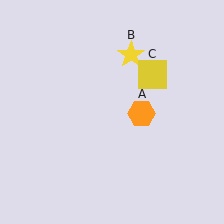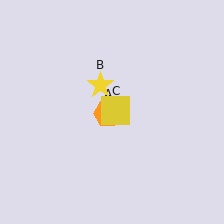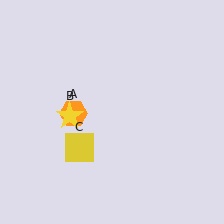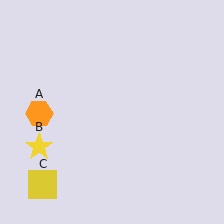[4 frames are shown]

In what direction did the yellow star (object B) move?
The yellow star (object B) moved down and to the left.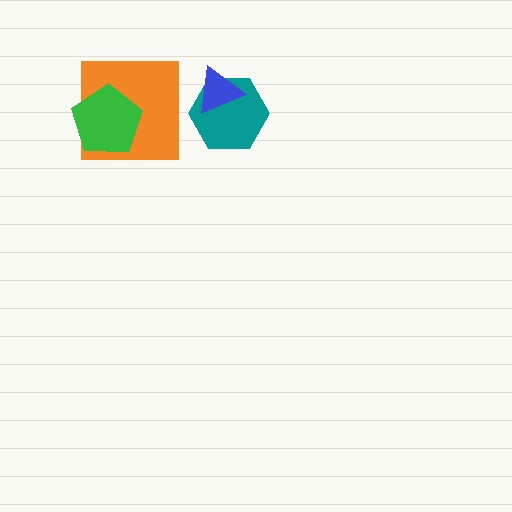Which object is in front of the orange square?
The green pentagon is in front of the orange square.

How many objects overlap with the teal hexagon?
1 object overlaps with the teal hexagon.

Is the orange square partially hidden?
Yes, it is partially covered by another shape.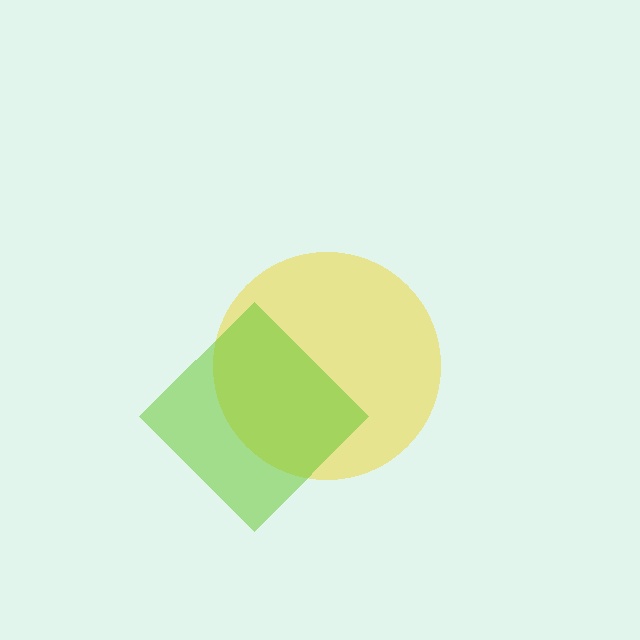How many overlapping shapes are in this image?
There are 2 overlapping shapes in the image.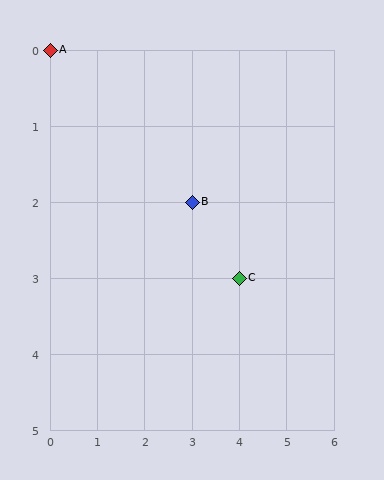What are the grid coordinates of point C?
Point C is at grid coordinates (4, 3).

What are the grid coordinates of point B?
Point B is at grid coordinates (3, 2).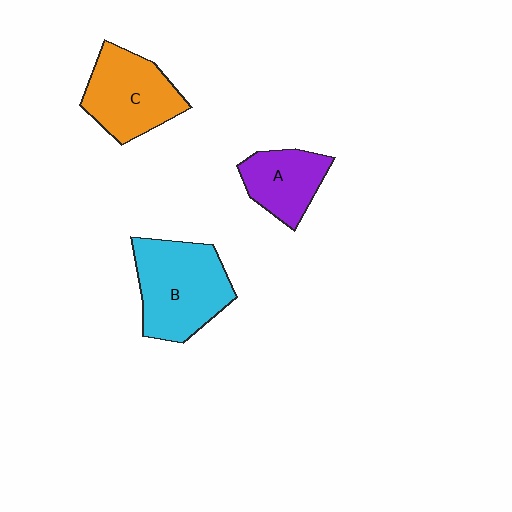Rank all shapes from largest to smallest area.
From largest to smallest: B (cyan), C (orange), A (purple).